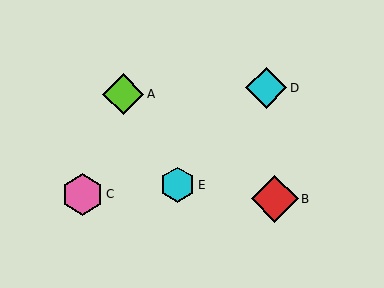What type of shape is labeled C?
Shape C is a pink hexagon.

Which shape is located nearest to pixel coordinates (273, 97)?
The cyan diamond (labeled D) at (266, 88) is nearest to that location.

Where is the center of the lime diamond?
The center of the lime diamond is at (123, 94).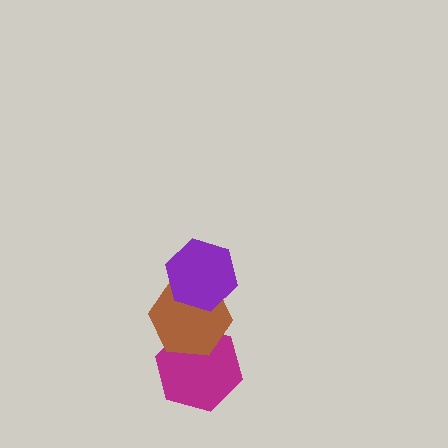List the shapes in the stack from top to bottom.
From top to bottom: the purple hexagon, the brown hexagon, the magenta hexagon.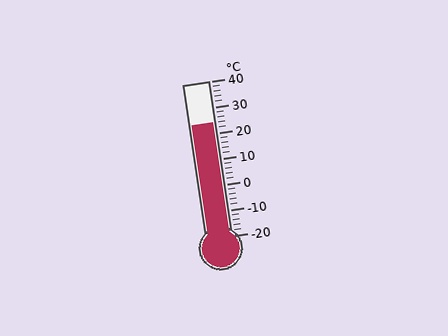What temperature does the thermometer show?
The thermometer shows approximately 24°C.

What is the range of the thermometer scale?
The thermometer scale ranges from -20°C to 40°C.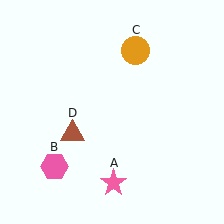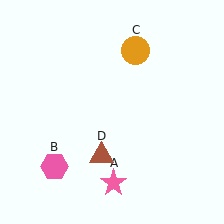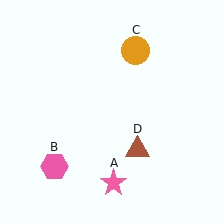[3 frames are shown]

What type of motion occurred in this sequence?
The brown triangle (object D) rotated counterclockwise around the center of the scene.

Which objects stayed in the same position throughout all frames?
Pink star (object A) and pink hexagon (object B) and orange circle (object C) remained stationary.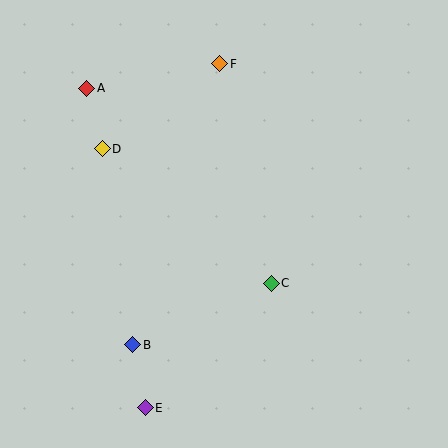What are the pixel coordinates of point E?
Point E is at (145, 408).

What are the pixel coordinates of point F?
Point F is at (220, 64).